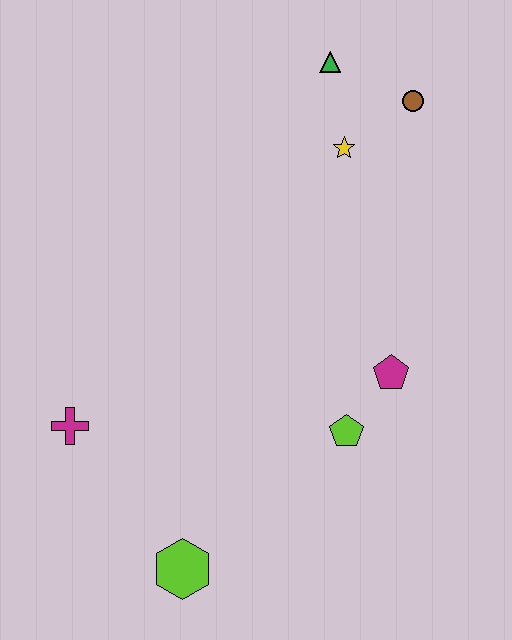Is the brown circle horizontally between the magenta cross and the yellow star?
No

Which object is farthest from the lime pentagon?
The green triangle is farthest from the lime pentagon.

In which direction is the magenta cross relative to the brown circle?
The magenta cross is to the left of the brown circle.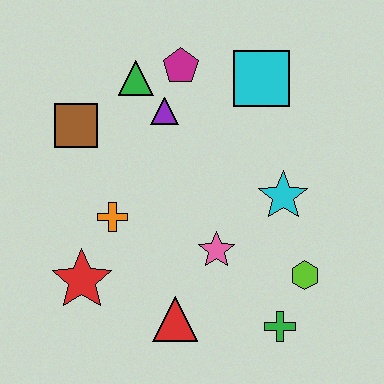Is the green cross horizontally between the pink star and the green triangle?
No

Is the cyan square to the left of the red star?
No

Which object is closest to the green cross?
The lime hexagon is closest to the green cross.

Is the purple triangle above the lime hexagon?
Yes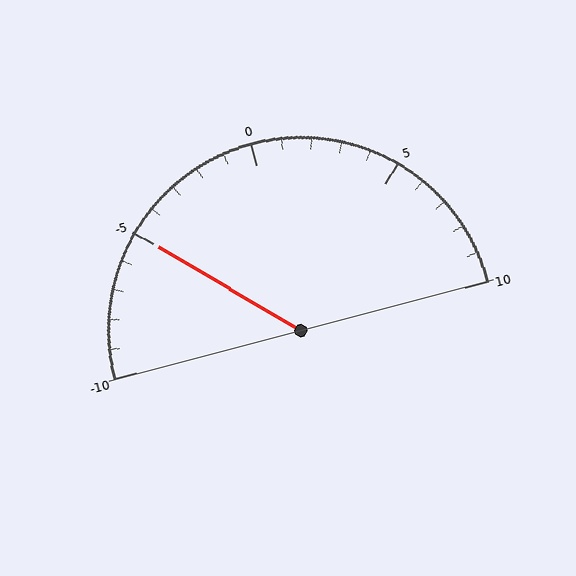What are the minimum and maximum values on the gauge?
The gauge ranges from -10 to 10.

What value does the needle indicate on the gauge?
The needle indicates approximately -5.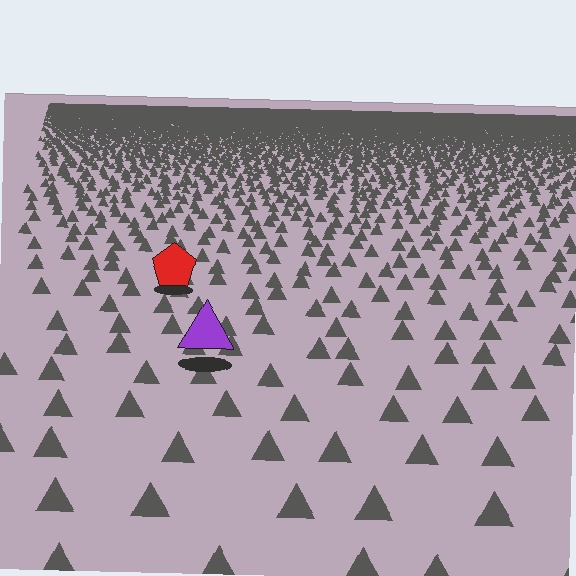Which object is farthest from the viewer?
The red pentagon is farthest from the viewer. It appears smaller and the ground texture around it is denser.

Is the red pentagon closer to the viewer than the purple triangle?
No. The purple triangle is closer — you can tell from the texture gradient: the ground texture is coarser near it.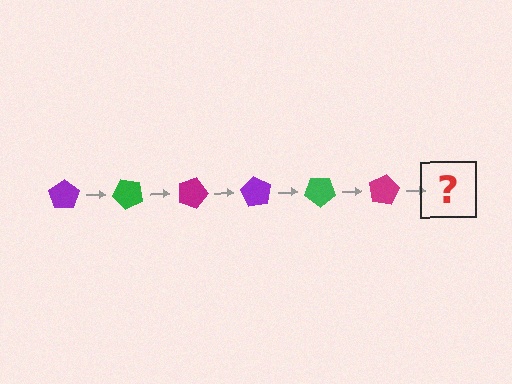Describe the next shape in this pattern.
It should be a purple pentagon, rotated 270 degrees from the start.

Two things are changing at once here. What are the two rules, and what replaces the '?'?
The two rules are that it rotates 45 degrees each step and the color cycles through purple, green, and magenta. The '?' should be a purple pentagon, rotated 270 degrees from the start.